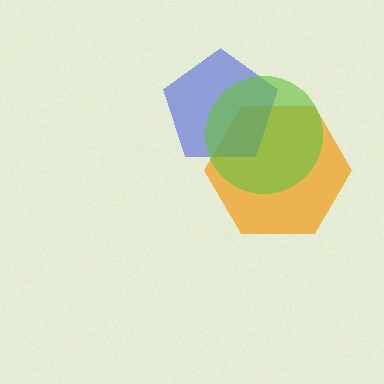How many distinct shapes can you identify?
There are 3 distinct shapes: an orange hexagon, a blue pentagon, a lime circle.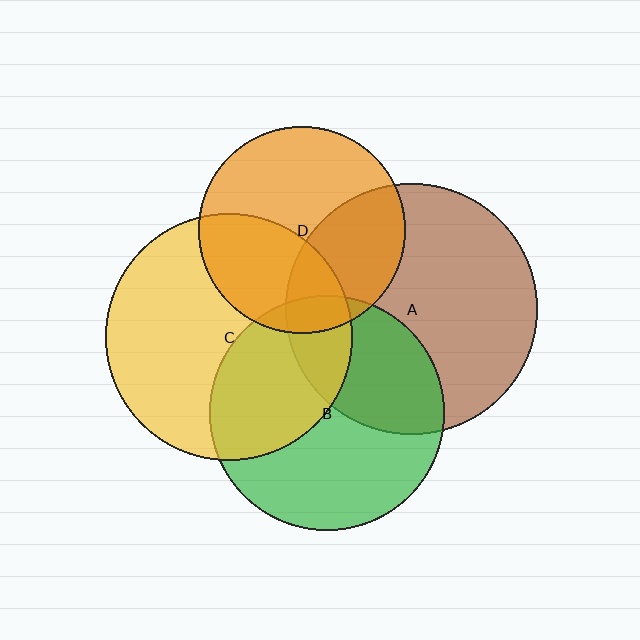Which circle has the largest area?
Circle A (brown).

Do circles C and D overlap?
Yes.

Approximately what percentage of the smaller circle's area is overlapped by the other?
Approximately 40%.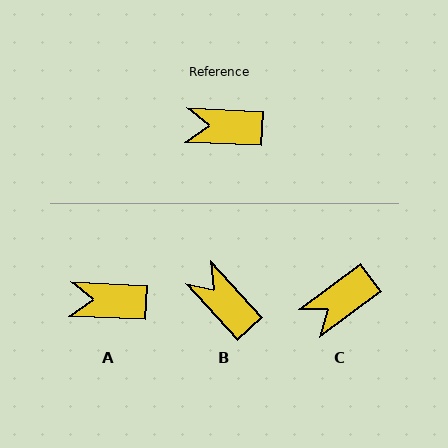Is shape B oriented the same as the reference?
No, it is off by about 45 degrees.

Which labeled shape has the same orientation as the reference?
A.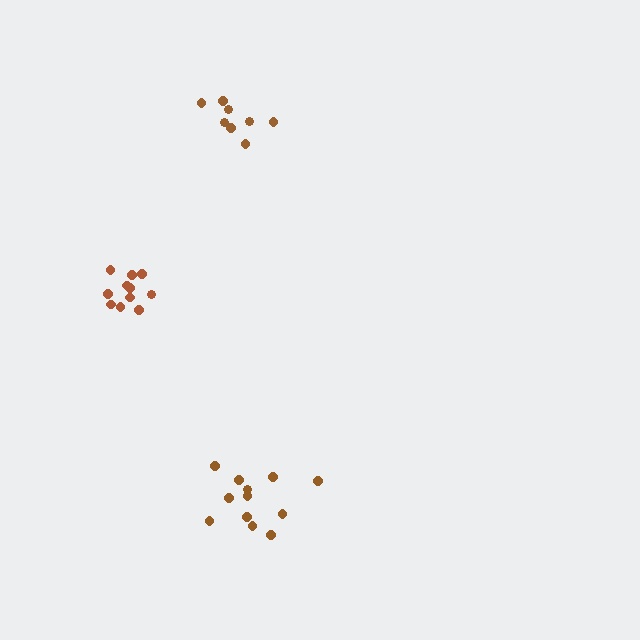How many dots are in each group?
Group 1: 12 dots, Group 2: 8 dots, Group 3: 11 dots (31 total).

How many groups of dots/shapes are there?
There are 3 groups.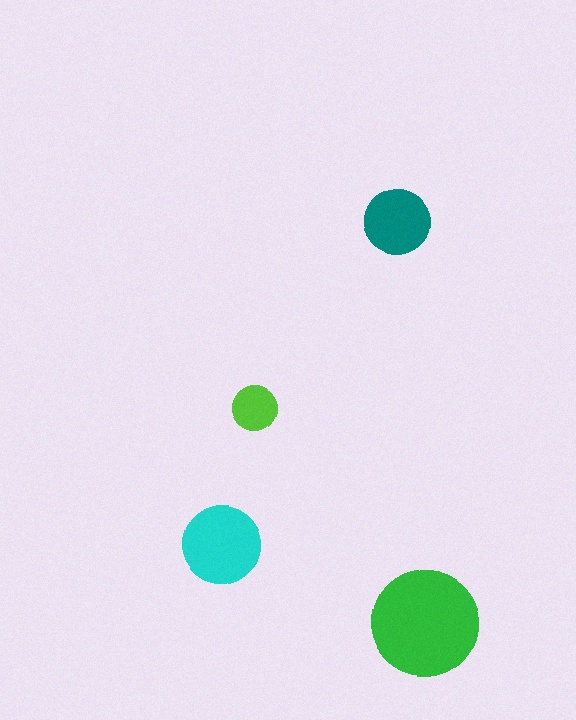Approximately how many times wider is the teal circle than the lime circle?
About 1.5 times wider.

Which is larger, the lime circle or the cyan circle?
The cyan one.